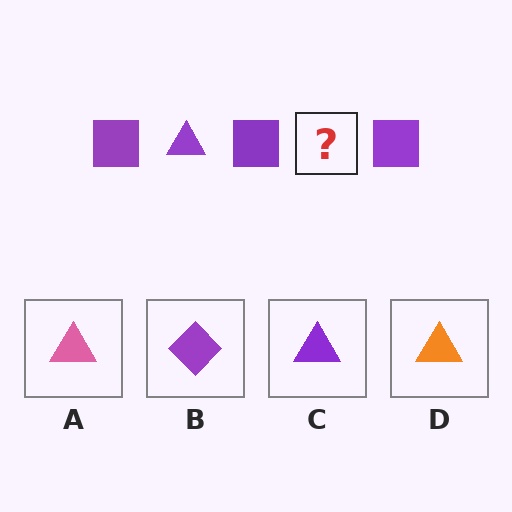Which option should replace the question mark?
Option C.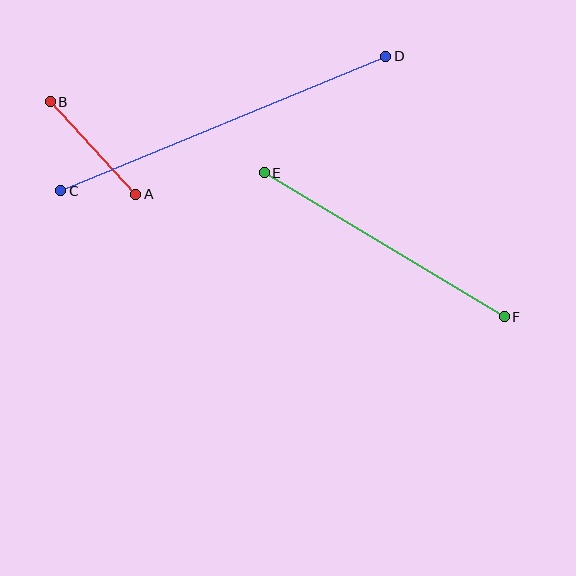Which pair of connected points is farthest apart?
Points C and D are farthest apart.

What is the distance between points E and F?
The distance is approximately 280 pixels.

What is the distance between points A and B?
The distance is approximately 126 pixels.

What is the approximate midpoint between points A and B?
The midpoint is at approximately (93, 148) pixels.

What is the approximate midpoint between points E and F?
The midpoint is at approximately (384, 245) pixels.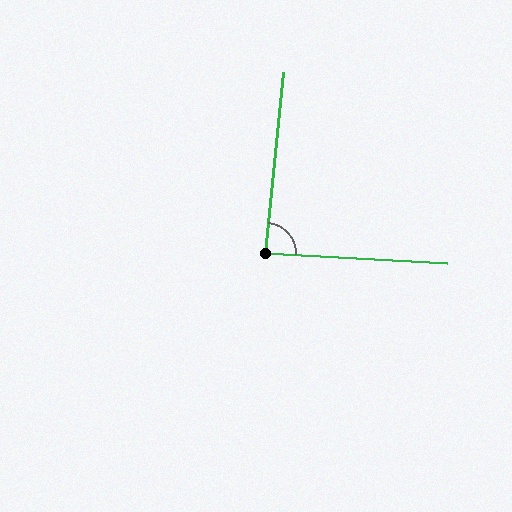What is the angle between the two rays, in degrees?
Approximately 87 degrees.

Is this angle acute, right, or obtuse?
It is approximately a right angle.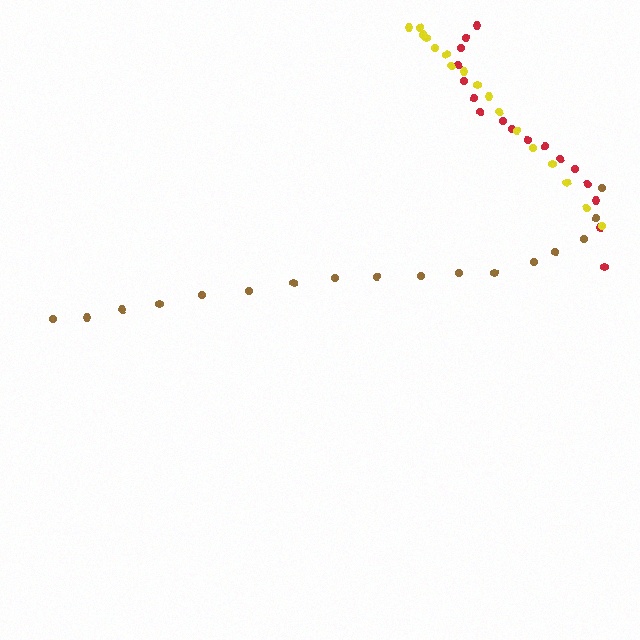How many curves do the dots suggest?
There are 3 distinct paths.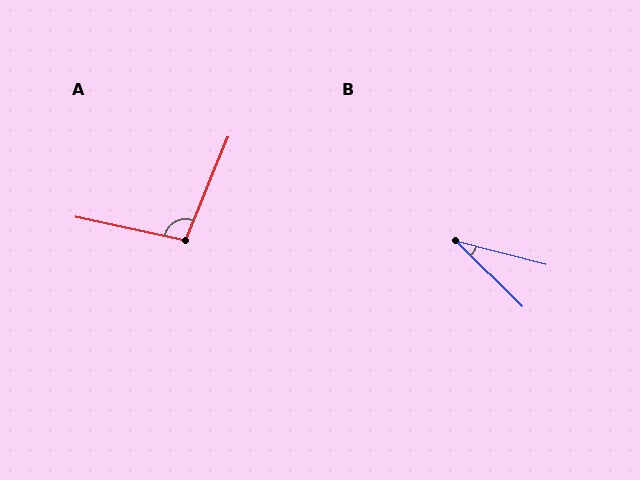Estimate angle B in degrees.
Approximately 30 degrees.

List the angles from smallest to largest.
B (30°), A (100°).